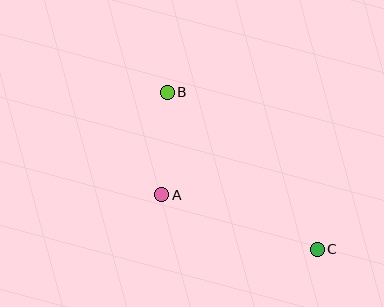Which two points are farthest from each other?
Points B and C are farthest from each other.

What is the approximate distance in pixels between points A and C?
The distance between A and C is approximately 164 pixels.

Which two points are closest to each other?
Points A and B are closest to each other.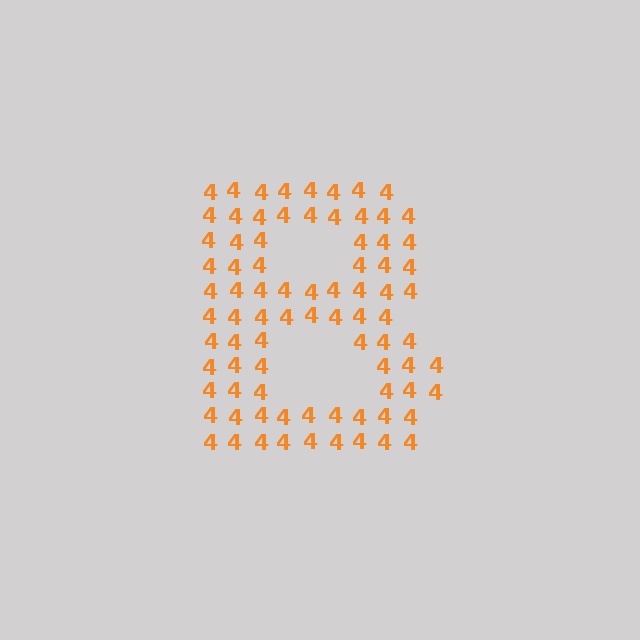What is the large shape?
The large shape is the letter B.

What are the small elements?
The small elements are digit 4's.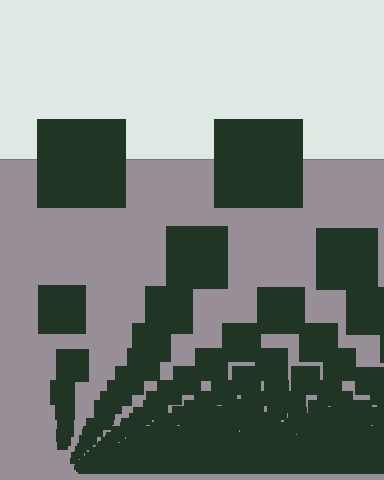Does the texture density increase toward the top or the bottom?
Density increases toward the bottom.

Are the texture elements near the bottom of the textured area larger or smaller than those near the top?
Smaller. The gradient is inverted — elements near the bottom are smaller and denser.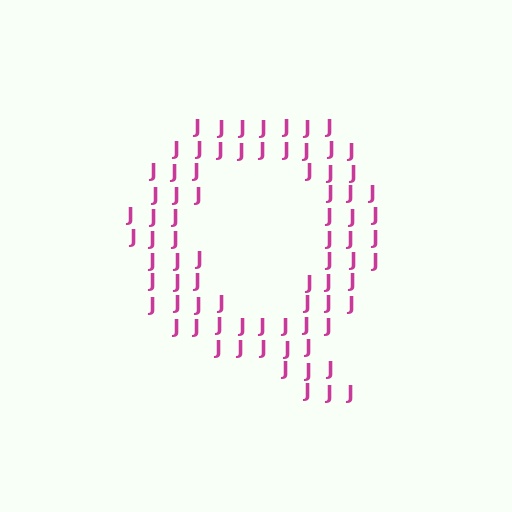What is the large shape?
The large shape is the letter Q.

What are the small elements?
The small elements are letter J's.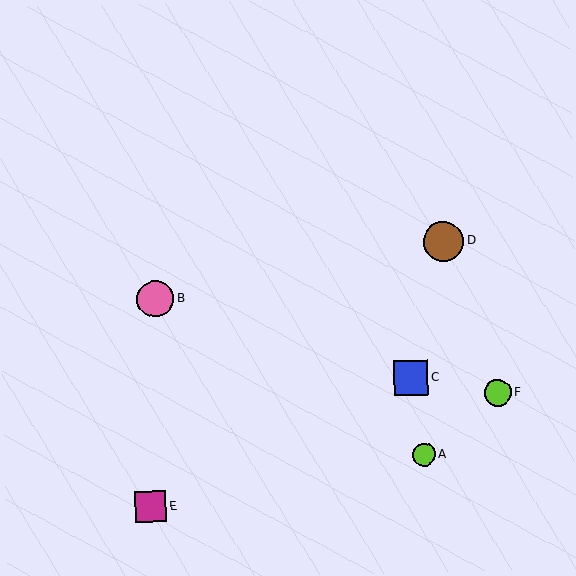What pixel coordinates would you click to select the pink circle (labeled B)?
Click at (155, 299) to select the pink circle B.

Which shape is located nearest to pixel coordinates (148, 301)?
The pink circle (labeled B) at (155, 299) is nearest to that location.